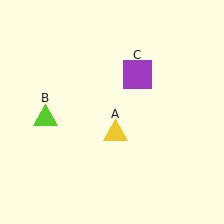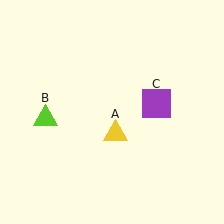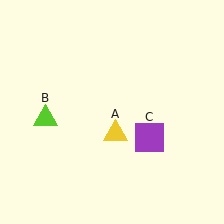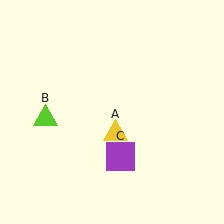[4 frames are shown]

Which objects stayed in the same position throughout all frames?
Yellow triangle (object A) and lime triangle (object B) remained stationary.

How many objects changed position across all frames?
1 object changed position: purple square (object C).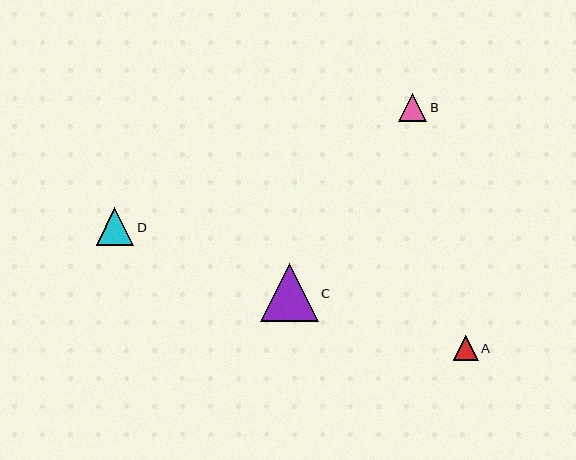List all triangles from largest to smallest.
From largest to smallest: C, D, B, A.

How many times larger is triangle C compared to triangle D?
Triangle C is approximately 1.5 times the size of triangle D.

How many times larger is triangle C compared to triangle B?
Triangle C is approximately 2.1 times the size of triangle B.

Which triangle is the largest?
Triangle C is the largest with a size of approximately 58 pixels.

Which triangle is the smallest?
Triangle A is the smallest with a size of approximately 25 pixels.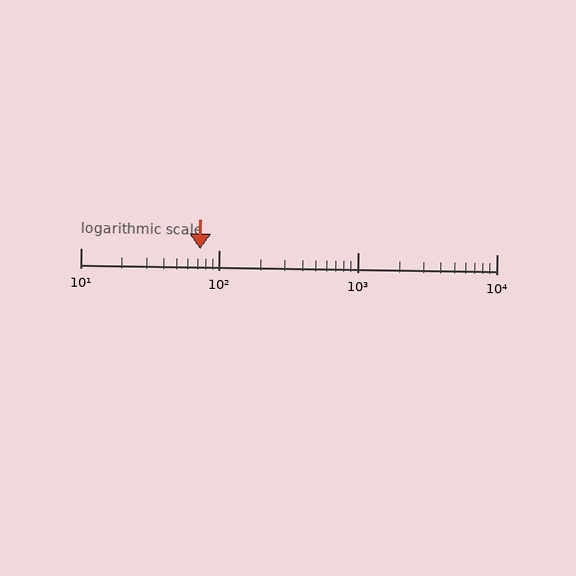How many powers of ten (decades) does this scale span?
The scale spans 3 decades, from 10 to 10000.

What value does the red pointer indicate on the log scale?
The pointer indicates approximately 73.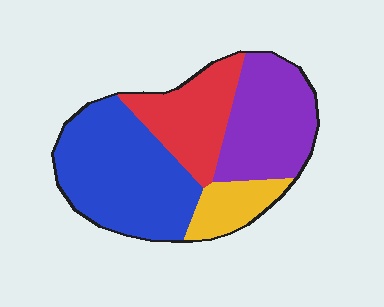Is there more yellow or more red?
Red.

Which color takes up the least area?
Yellow, at roughly 10%.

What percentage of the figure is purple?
Purple takes up between a quarter and a half of the figure.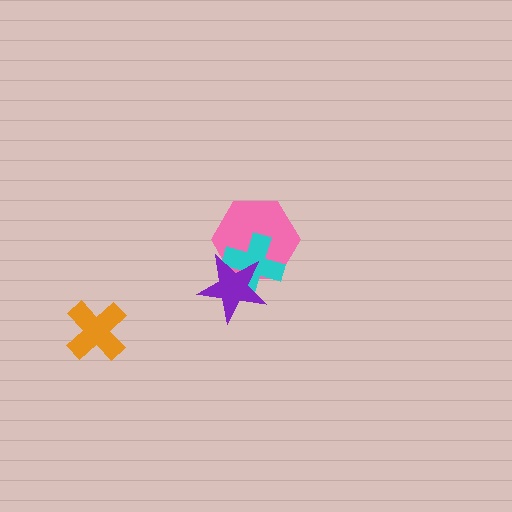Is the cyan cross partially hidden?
Yes, it is partially covered by another shape.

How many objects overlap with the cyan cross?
2 objects overlap with the cyan cross.